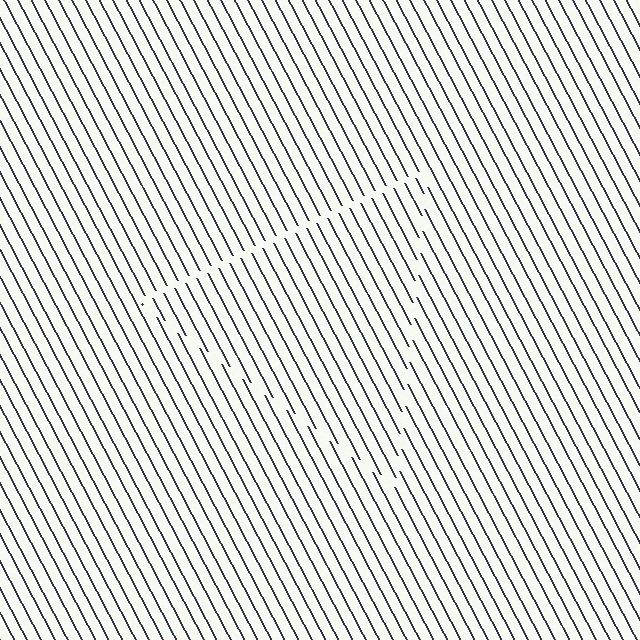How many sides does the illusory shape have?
3 sides — the line-ends trace a triangle.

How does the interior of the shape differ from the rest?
The interior of the shape contains the same grating, shifted by half a period — the contour is defined by the phase discontinuity where line-ends from the inner and outer gratings abut.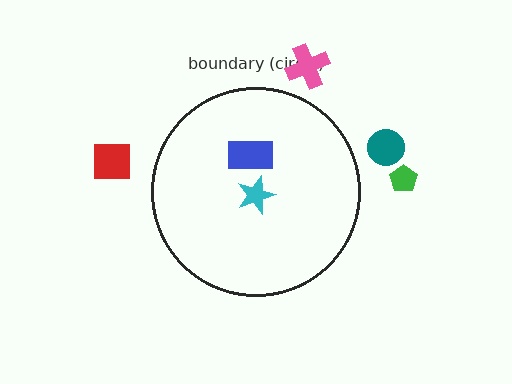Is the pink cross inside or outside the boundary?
Outside.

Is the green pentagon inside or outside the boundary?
Outside.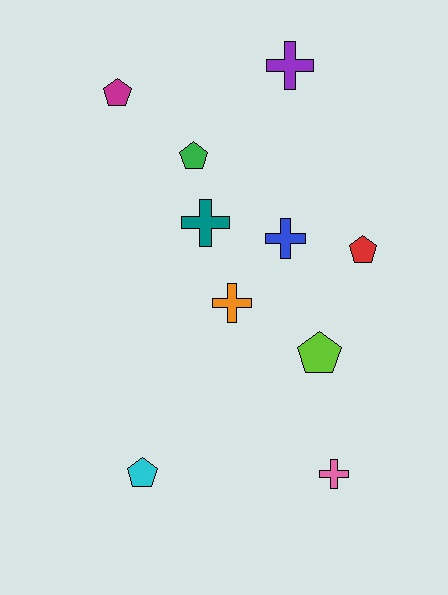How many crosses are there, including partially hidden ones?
There are 5 crosses.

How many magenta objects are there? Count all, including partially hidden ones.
There is 1 magenta object.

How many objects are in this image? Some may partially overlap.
There are 10 objects.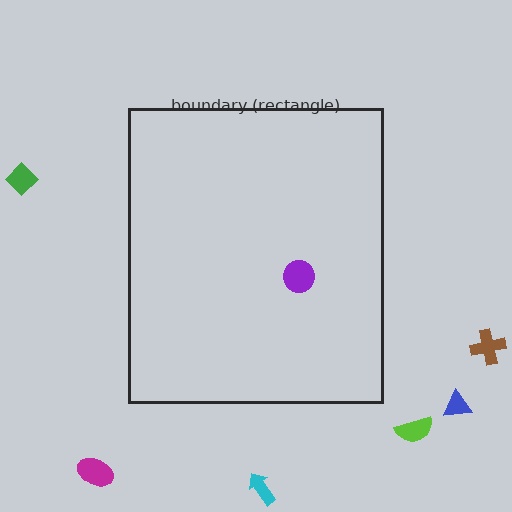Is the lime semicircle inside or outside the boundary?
Outside.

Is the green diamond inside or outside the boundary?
Outside.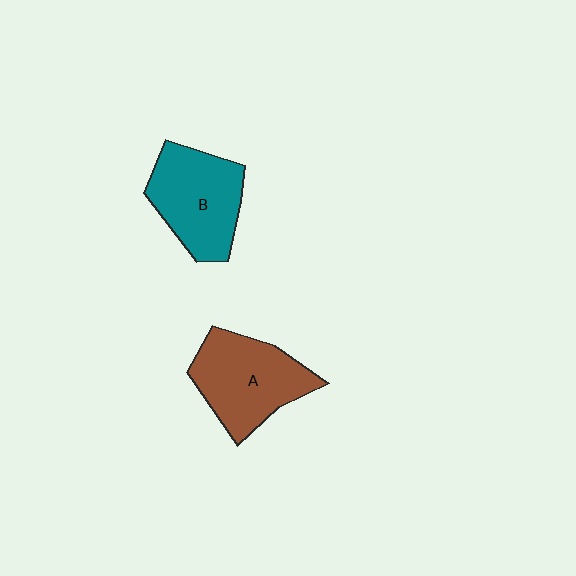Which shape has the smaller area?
Shape B (teal).